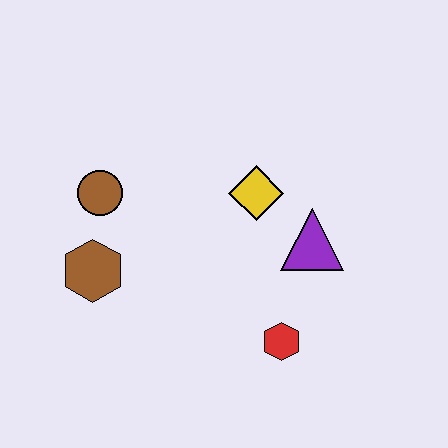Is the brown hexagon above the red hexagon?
Yes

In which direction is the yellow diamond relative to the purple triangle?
The yellow diamond is to the left of the purple triangle.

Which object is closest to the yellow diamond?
The purple triangle is closest to the yellow diamond.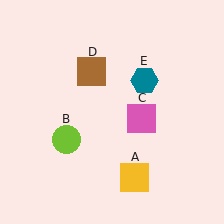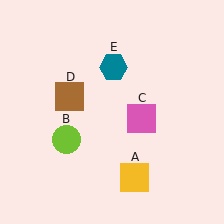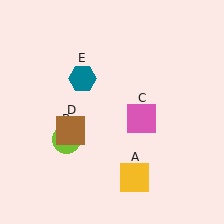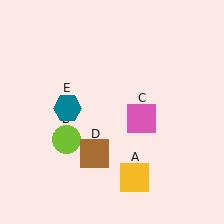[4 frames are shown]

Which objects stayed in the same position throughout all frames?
Yellow square (object A) and lime circle (object B) and pink square (object C) remained stationary.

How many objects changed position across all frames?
2 objects changed position: brown square (object D), teal hexagon (object E).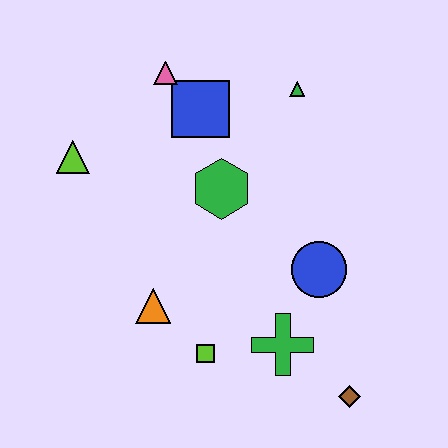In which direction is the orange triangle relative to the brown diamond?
The orange triangle is to the left of the brown diamond.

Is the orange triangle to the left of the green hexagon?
Yes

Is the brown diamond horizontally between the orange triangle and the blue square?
No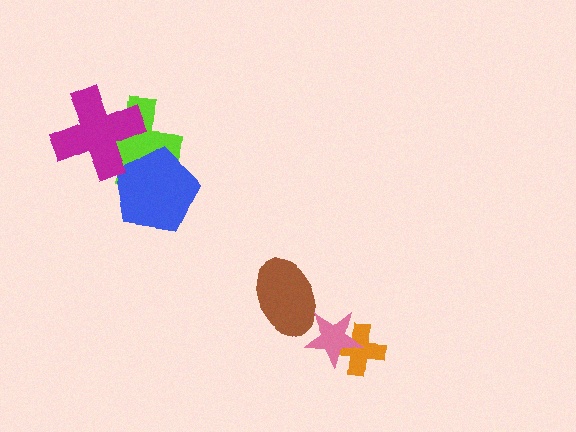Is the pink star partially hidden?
No, no other shape covers it.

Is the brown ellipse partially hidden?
Yes, it is partially covered by another shape.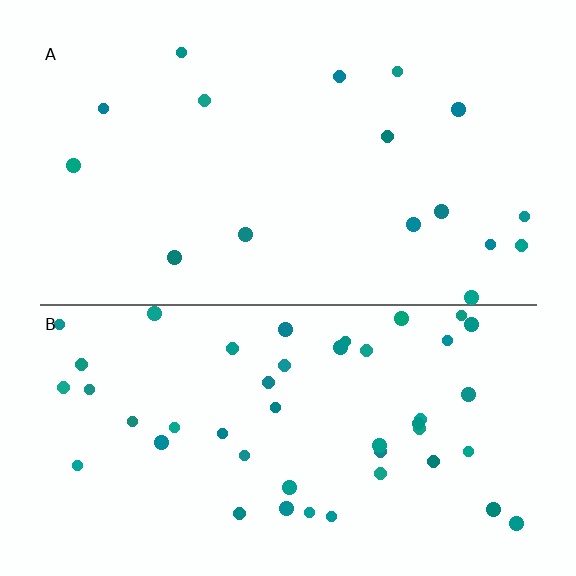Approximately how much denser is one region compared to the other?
Approximately 2.8× — region B over region A.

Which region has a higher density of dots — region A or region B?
B (the bottom).